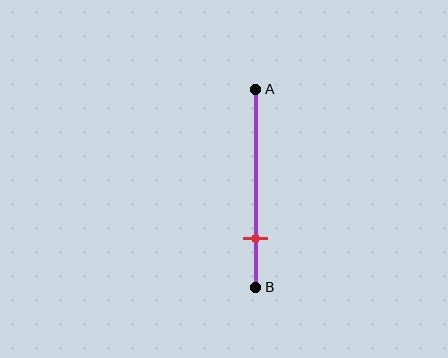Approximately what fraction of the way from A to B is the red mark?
The red mark is approximately 75% of the way from A to B.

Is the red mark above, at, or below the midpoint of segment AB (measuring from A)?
The red mark is below the midpoint of segment AB.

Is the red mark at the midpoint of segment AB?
No, the mark is at about 75% from A, not at the 50% midpoint.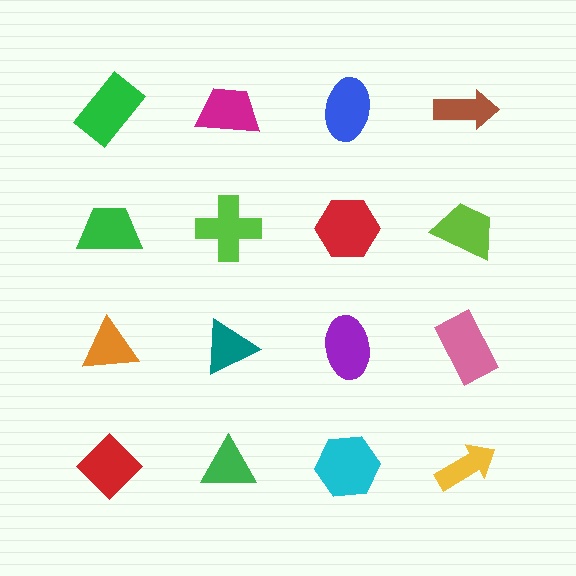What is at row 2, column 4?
A lime trapezoid.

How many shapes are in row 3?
4 shapes.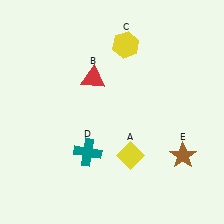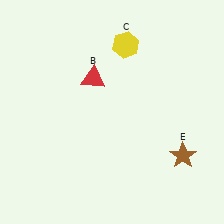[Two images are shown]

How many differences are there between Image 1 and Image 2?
There are 2 differences between the two images.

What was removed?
The yellow diamond (A), the teal cross (D) were removed in Image 2.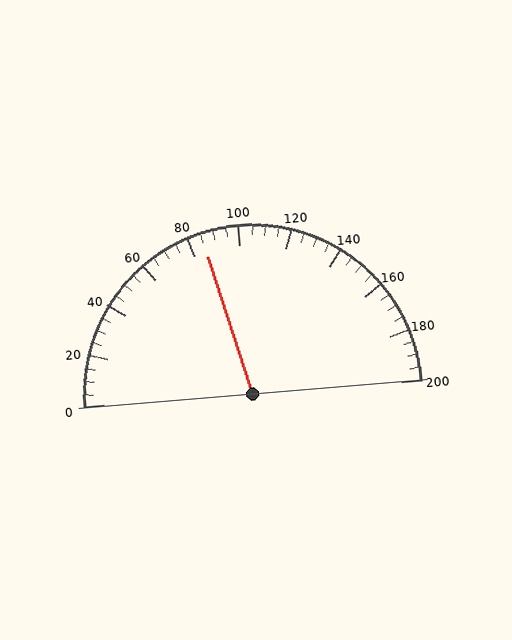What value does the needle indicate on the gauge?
The needle indicates approximately 85.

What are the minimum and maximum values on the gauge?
The gauge ranges from 0 to 200.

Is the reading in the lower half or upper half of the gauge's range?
The reading is in the lower half of the range (0 to 200).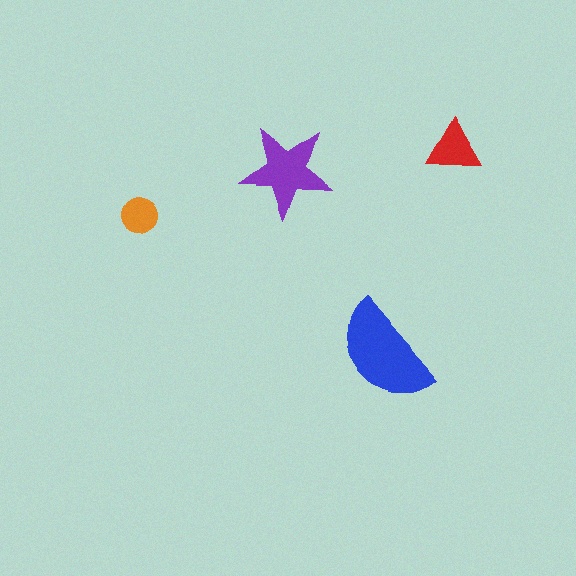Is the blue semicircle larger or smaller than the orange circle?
Larger.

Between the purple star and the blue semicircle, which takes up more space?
The blue semicircle.